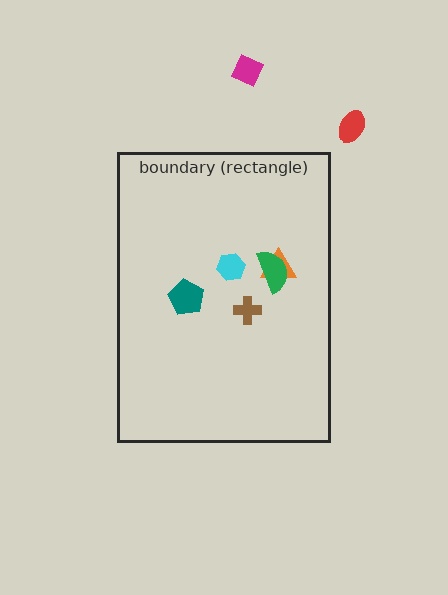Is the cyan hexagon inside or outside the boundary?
Inside.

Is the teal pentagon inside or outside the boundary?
Inside.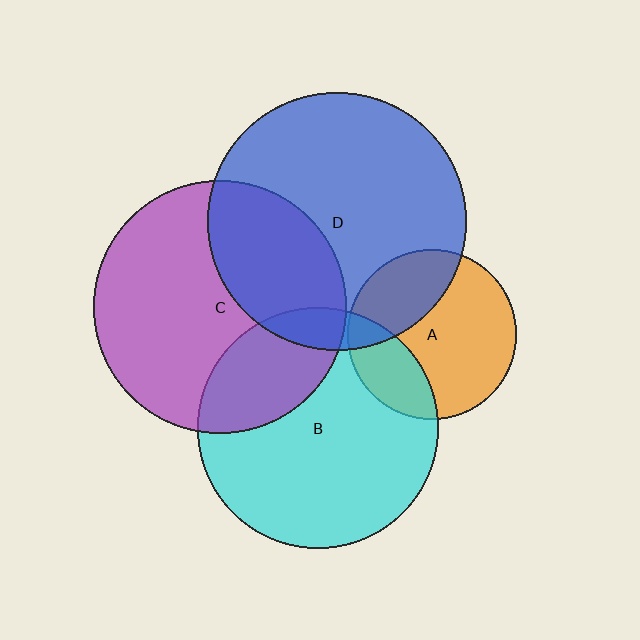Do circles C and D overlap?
Yes.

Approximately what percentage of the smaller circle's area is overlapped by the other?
Approximately 30%.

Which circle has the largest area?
Circle D (blue).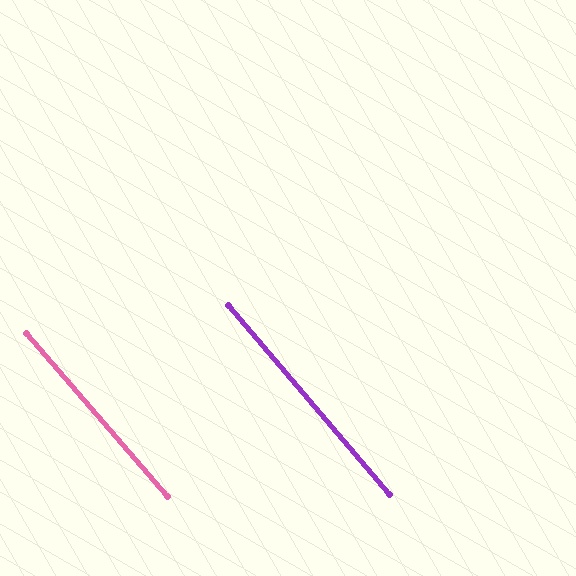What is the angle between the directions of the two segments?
Approximately 0 degrees.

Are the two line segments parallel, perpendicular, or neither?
Parallel — their directions differ by only 0.4°.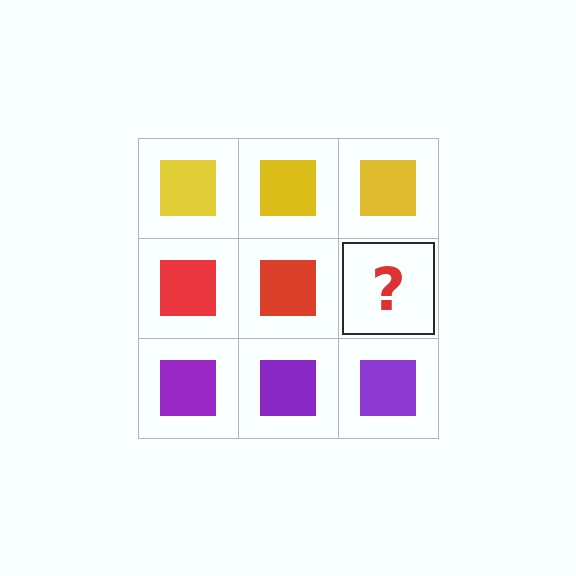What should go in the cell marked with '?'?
The missing cell should contain a red square.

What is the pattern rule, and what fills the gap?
The rule is that each row has a consistent color. The gap should be filled with a red square.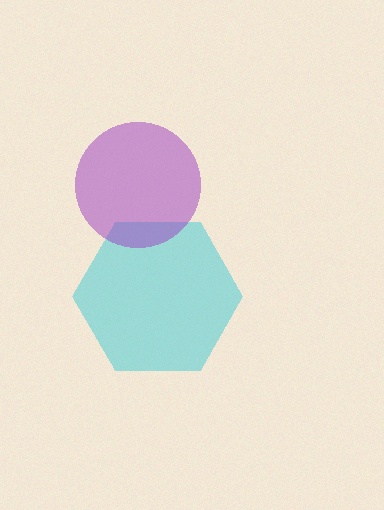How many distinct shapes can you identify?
There are 2 distinct shapes: a cyan hexagon, a purple circle.